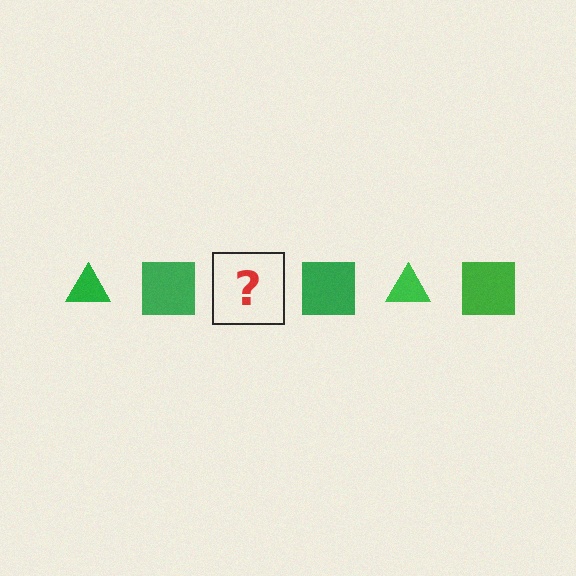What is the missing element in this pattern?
The missing element is a green triangle.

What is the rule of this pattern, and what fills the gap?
The rule is that the pattern cycles through triangle, square shapes in green. The gap should be filled with a green triangle.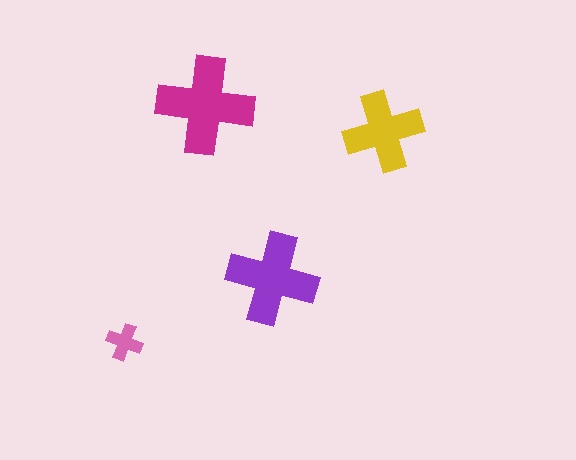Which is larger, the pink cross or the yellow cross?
The yellow one.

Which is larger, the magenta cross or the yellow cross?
The magenta one.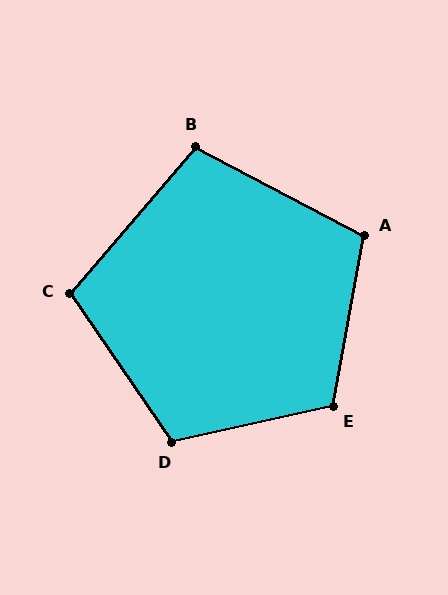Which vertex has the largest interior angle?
E, at approximately 113 degrees.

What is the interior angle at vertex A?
Approximately 107 degrees (obtuse).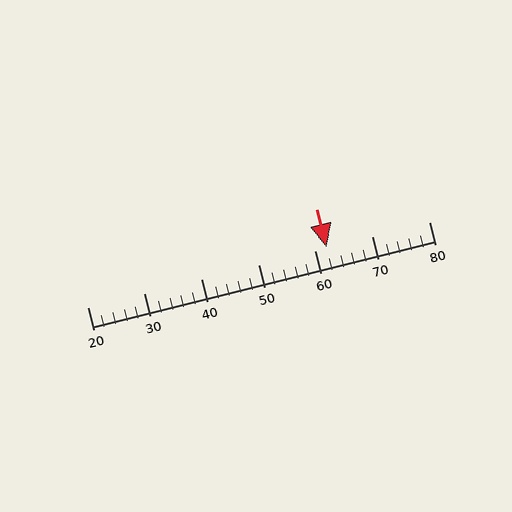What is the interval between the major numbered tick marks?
The major tick marks are spaced 10 units apart.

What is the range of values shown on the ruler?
The ruler shows values from 20 to 80.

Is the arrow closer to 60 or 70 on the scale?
The arrow is closer to 60.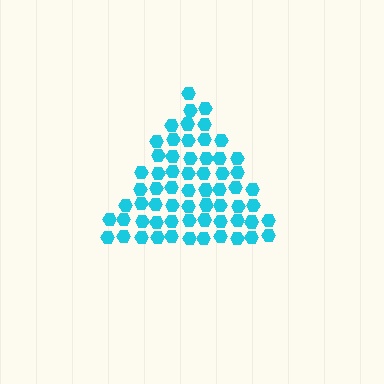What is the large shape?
The large shape is a triangle.